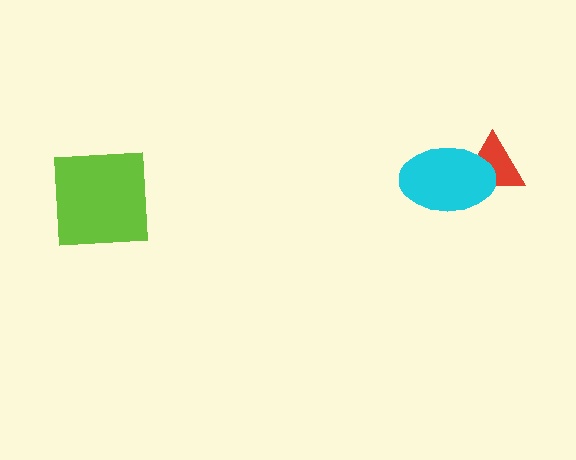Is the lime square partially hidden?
No, no other shape covers it.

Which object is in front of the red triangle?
The cyan ellipse is in front of the red triangle.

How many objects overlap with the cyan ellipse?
1 object overlaps with the cyan ellipse.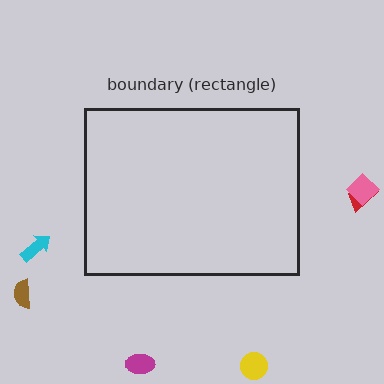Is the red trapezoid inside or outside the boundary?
Outside.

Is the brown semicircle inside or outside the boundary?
Outside.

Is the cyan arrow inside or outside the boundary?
Outside.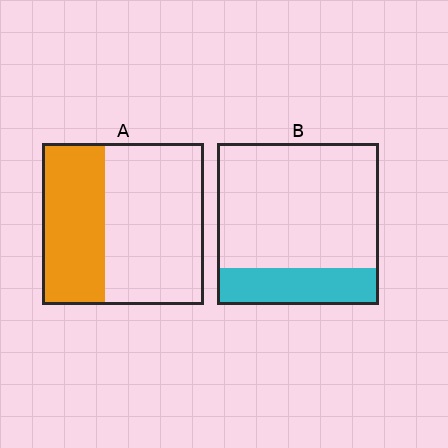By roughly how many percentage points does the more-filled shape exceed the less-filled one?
By roughly 15 percentage points (A over B).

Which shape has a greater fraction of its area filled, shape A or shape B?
Shape A.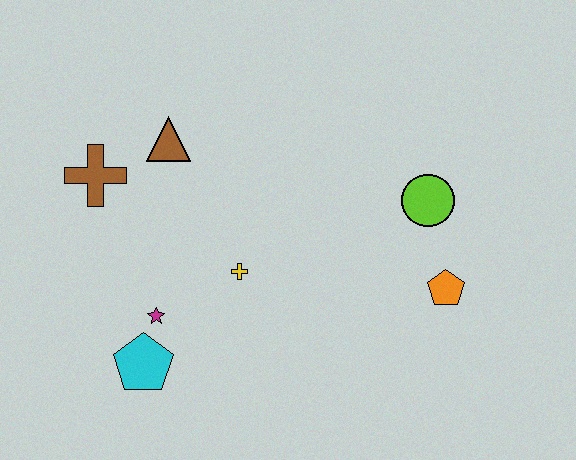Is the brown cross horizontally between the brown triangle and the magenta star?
No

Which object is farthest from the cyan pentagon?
The lime circle is farthest from the cyan pentagon.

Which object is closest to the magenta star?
The cyan pentagon is closest to the magenta star.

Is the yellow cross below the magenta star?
No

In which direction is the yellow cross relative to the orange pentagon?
The yellow cross is to the left of the orange pentagon.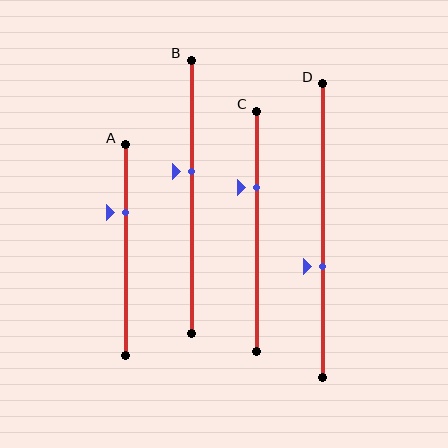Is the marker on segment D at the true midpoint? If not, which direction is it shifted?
No, the marker on segment D is shifted downward by about 12% of the segment length.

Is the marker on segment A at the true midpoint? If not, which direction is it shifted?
No, the marker on segment A is shifted upward by about 18% of the segment length.